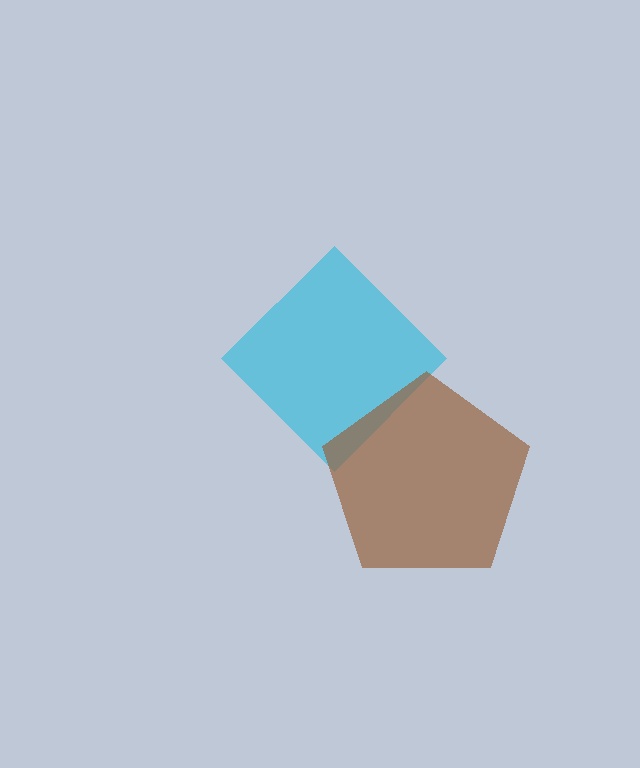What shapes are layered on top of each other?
The layered shapes are: a cyan diamond, a brown pentagon.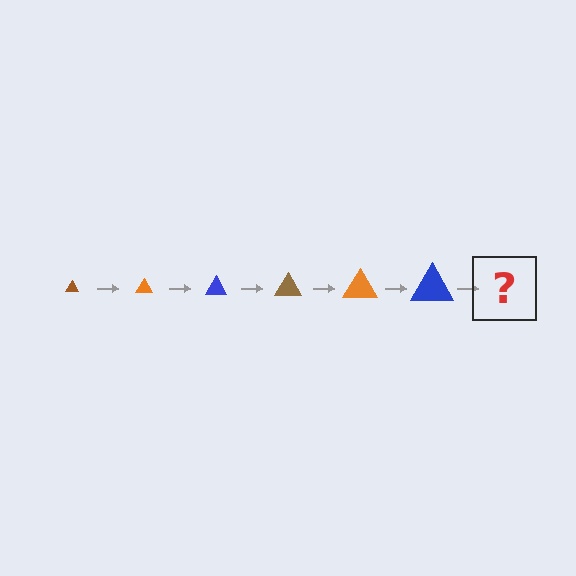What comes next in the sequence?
The next element should be a brown triangle, larger than the previous one.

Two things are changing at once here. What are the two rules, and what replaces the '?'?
The two rules are that the triangle grows larger each step and the color cycles through brown, orange, and blue. The '?' should be a brown triangle, larger than the previous one.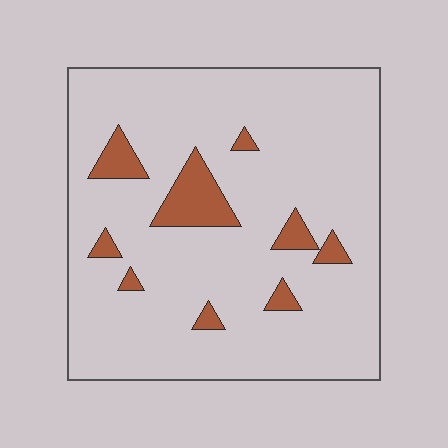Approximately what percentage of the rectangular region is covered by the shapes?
Approximately 10%.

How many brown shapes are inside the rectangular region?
9.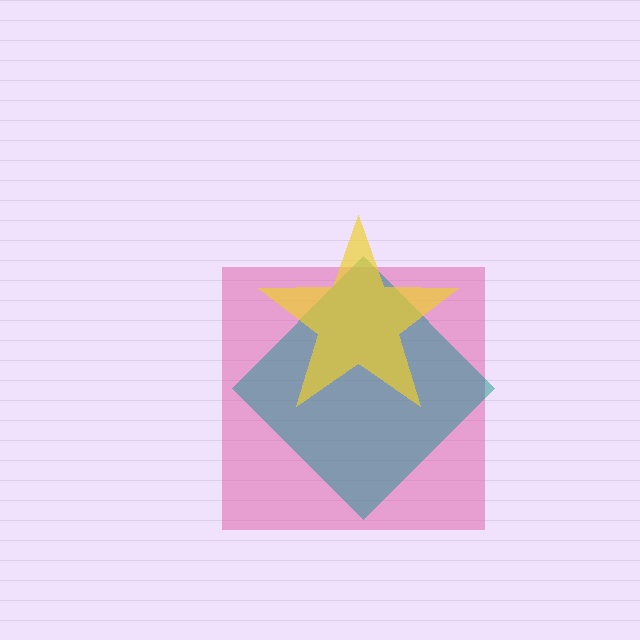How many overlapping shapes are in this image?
There are 3 overlapping shapes in the image.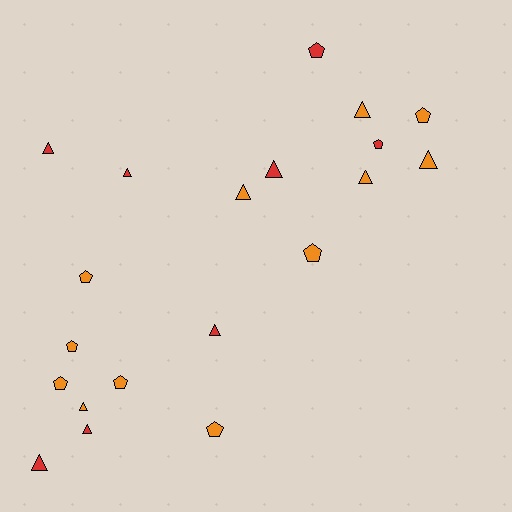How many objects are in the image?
There are 20 objects.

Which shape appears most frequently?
Triangle, with 11 objects.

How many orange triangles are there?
There are 5 orange triangles.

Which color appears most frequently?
Orange, with 12 objects.